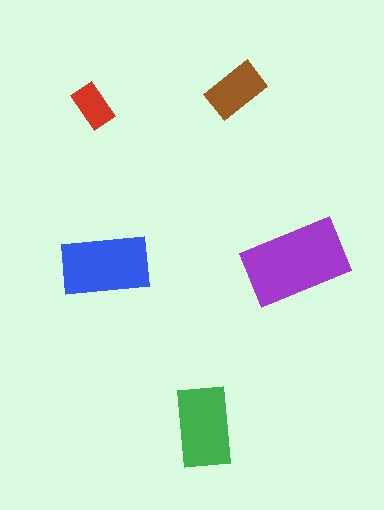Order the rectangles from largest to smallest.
the purple one, the blue one, the green one, the brown one, the red one.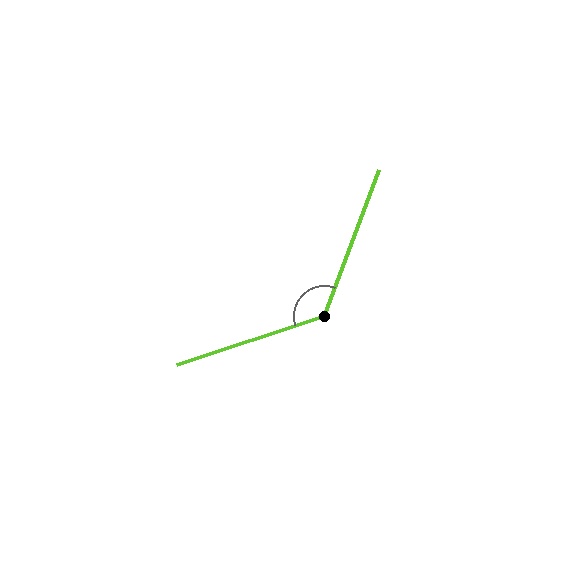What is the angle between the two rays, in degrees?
Approximately 129 degrees.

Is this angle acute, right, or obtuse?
It is obtuse.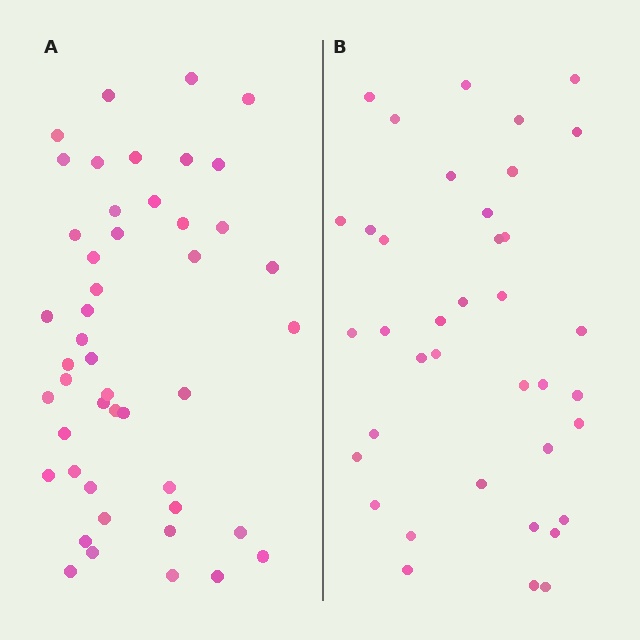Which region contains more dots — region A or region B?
Region A (the left region) has more dots.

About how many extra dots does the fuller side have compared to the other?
Region A has roughly 8 or so more dots than region B.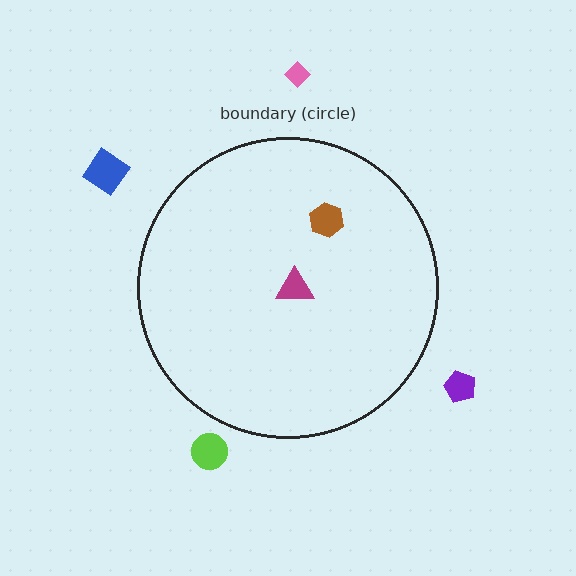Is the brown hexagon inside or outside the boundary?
Inside.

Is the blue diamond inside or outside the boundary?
Outside.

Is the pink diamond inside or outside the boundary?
Outside.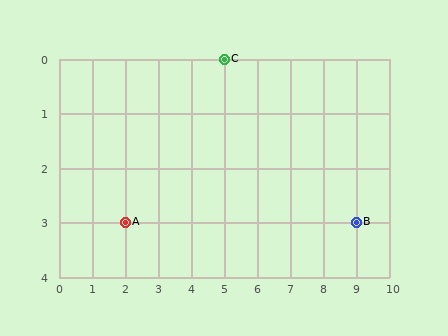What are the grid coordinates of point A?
Point A is at grid coordinates (2, 3).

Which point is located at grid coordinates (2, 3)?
Point A is at (2, 3).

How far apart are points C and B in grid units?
Points C and B are 4 columns and 3 rows apart (about 5.0 grid units diagonally).